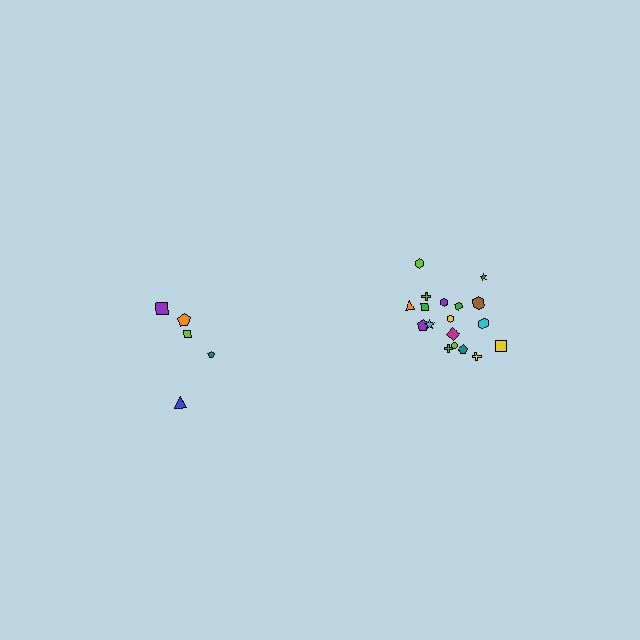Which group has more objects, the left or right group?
The right group.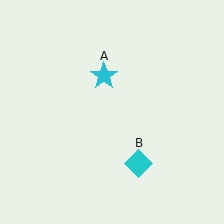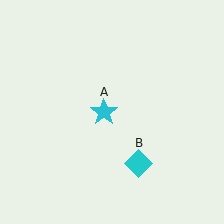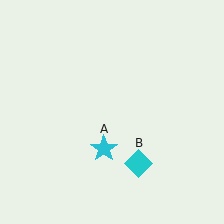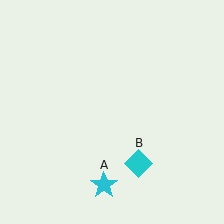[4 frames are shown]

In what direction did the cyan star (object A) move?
The cyan star (object A) moved down.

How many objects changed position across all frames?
1 object changed position: cyan star (object A).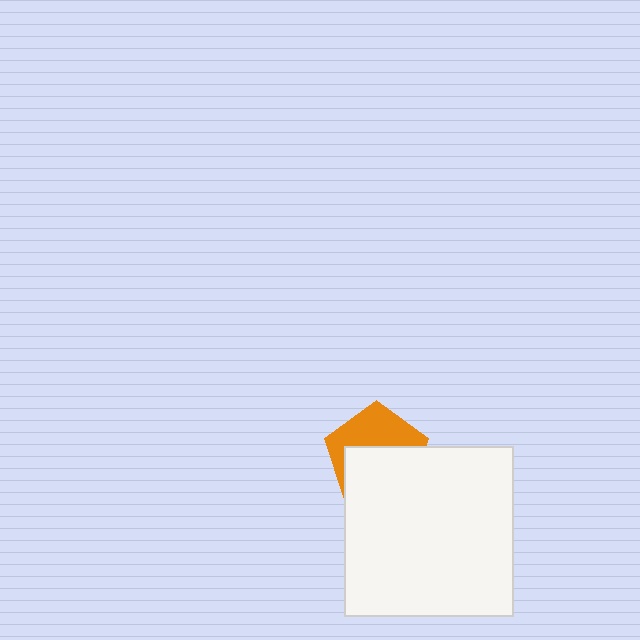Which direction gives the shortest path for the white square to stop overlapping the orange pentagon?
Moving down gives the shortest separation.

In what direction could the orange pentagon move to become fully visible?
The orange pentagon could move up. That would shift it out from behind the white square entirely.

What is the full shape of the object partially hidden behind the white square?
The partially hidden object is an orange pentagon.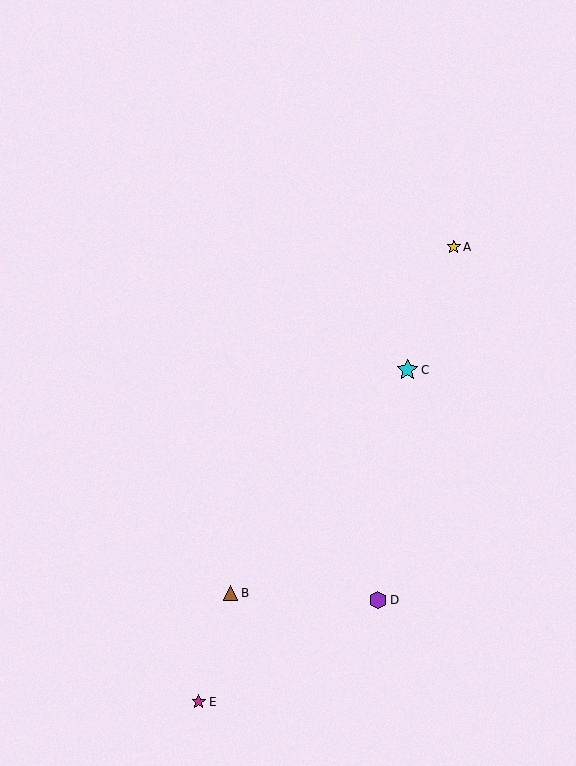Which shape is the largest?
The cyan star (labeled C) is the largest.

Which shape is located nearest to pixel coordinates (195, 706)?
The magenta star (labeled E) at (199, 702) is nearest to that location.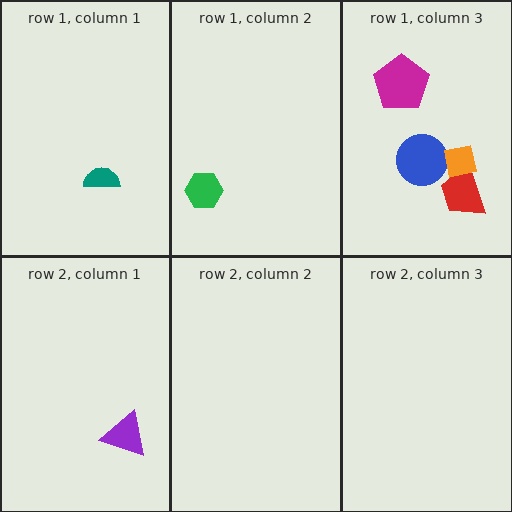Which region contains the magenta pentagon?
The row 1, column 3 region.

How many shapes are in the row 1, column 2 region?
1.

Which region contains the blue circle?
The row 1, column 3 region.